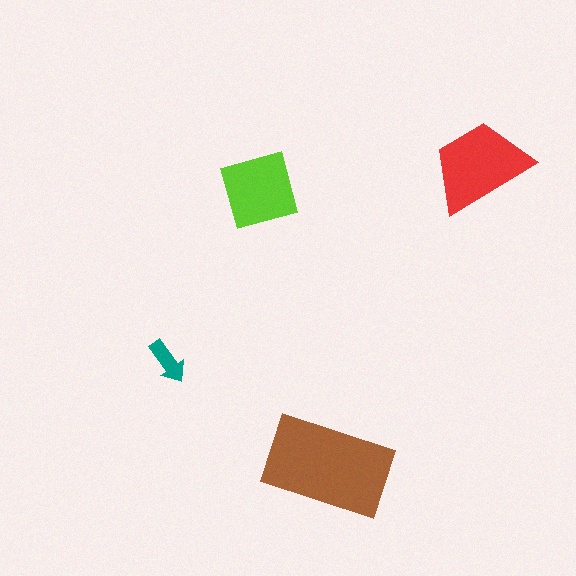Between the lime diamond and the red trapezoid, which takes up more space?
The red trapezoid.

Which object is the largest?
The brown rectangle.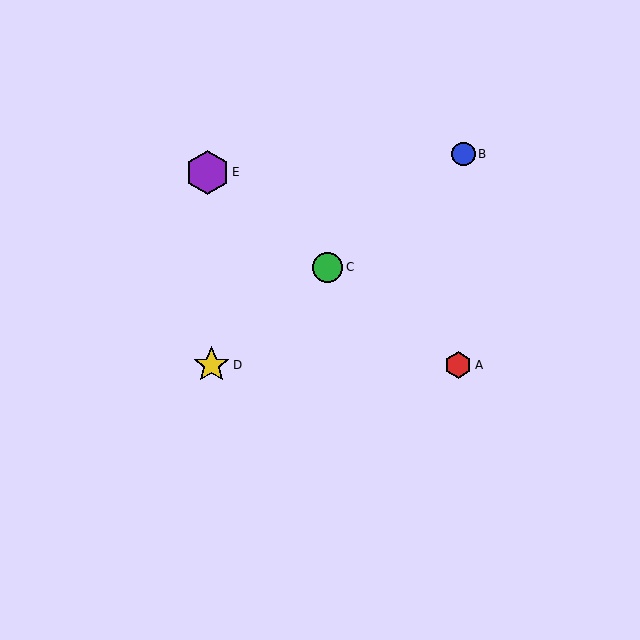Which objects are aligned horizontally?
Objects A, D are aligned horizontally.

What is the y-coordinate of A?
Object A is at y≈365.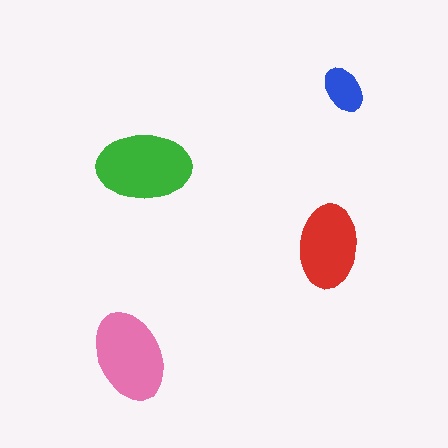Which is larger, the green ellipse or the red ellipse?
The green one.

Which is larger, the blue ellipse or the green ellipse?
The green one.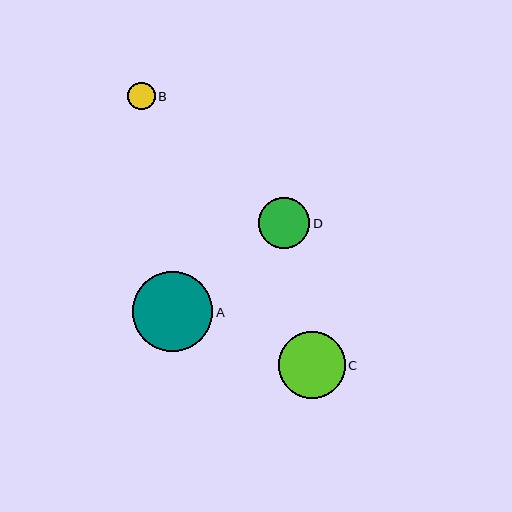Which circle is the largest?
Circle A is the largest with a size of approximately 81 pixels.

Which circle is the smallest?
Circle B is the smallest with a size of approximately 28 pixels.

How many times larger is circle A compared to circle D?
Circle A is approximately 1.6 times the size of circle D.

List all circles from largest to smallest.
From largest to smallest: A, C, D, B.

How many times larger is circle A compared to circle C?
Circle A is approximately 1.2 times the size of circle C.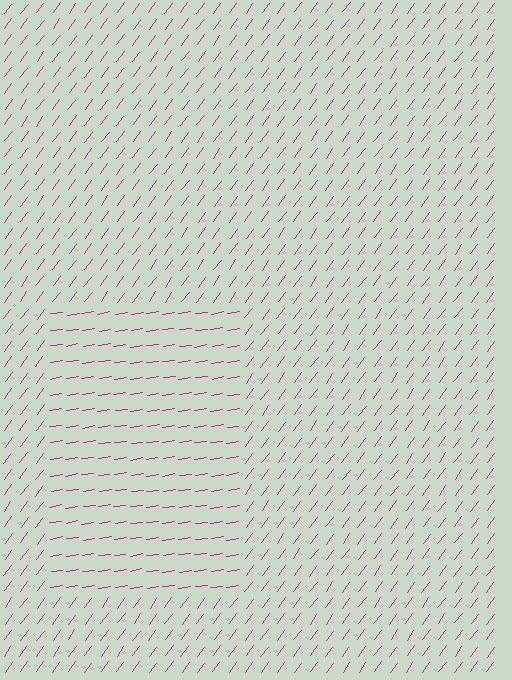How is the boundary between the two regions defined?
The boundary is defined purely by a change in line orientation (approximately 45 degrees difference). All lines are the same color and thickness.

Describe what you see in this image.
The image is filled with small magenta line segments. A rectangle region in the image has lines oriented differently from the surrounding lines, creating a visible texture boundary.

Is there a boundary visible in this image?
Yes, there is a texture boundary formed by a change in line orientation.